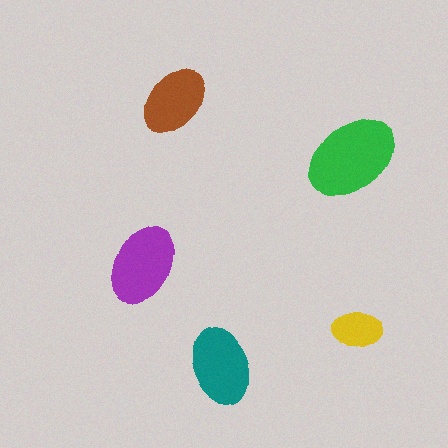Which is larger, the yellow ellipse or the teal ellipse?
The teal one.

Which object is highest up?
The brown ellipse is topmost.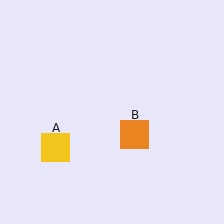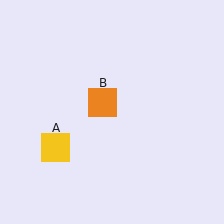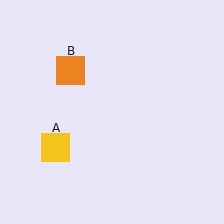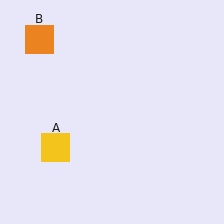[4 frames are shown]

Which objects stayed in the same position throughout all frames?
Yellow square (object A) remained stationary.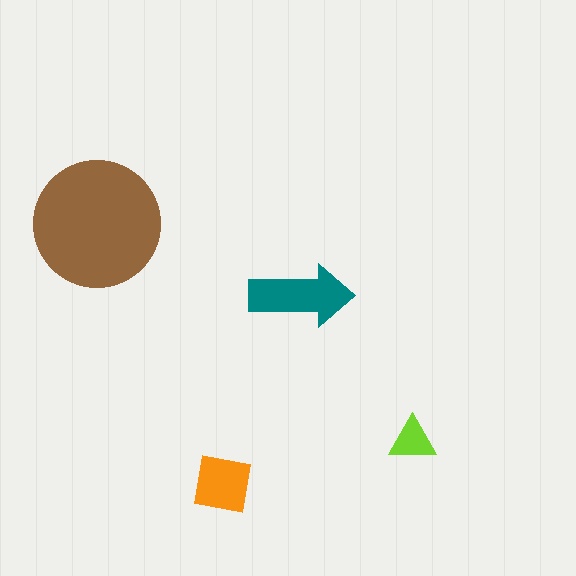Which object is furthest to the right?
The lime triangle is rightmost.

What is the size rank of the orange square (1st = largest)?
3rd.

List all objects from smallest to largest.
The lime triangle, the orange square, the teal arrow, the brown circle.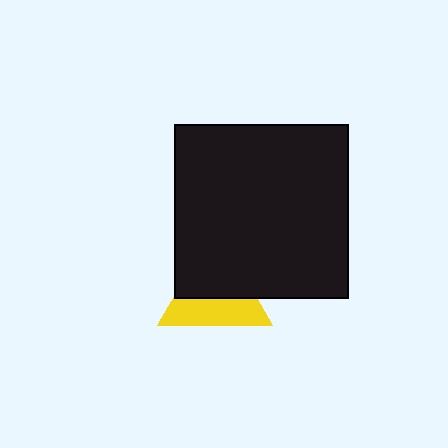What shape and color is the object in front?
The object in front is a black square.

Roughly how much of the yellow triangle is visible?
A small part of it is visible (roughly 45%).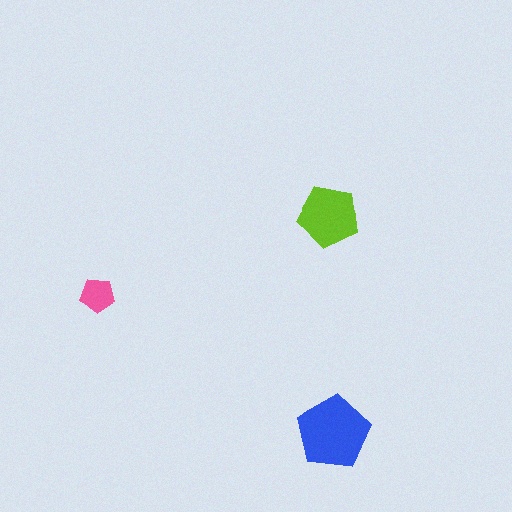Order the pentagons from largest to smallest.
the blue one, the lime one, the pink one.